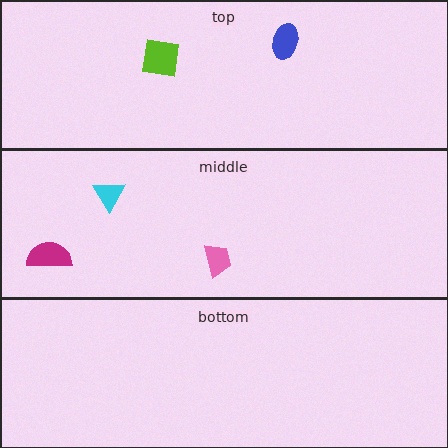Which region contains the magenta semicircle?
The middle region.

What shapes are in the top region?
The blue ellipse, the lime square.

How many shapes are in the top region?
2.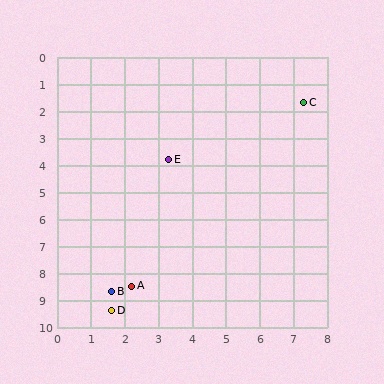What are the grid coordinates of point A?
Point A is at approximately (2.2, 8.5).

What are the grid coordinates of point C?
Point C is at approximately (7.3, 1.7).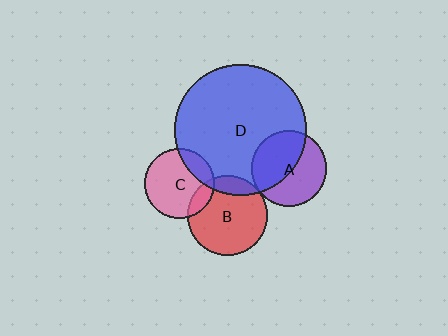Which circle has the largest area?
Circle D (blue).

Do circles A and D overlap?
Yes.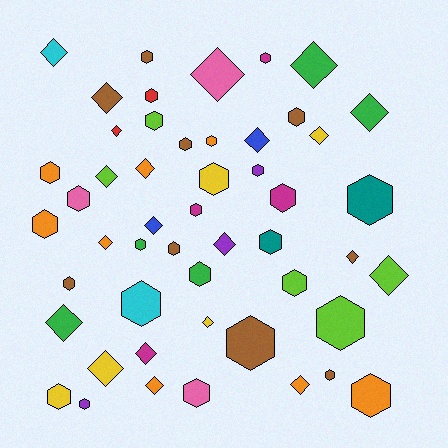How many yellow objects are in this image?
There are 5 yellow objects.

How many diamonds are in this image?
There are 21 diamonds.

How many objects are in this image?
There are 50 objects.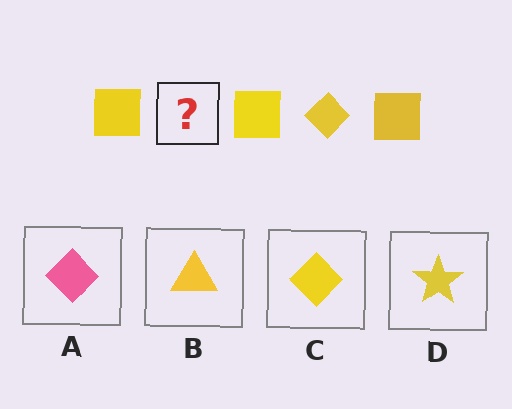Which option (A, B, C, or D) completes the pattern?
C.